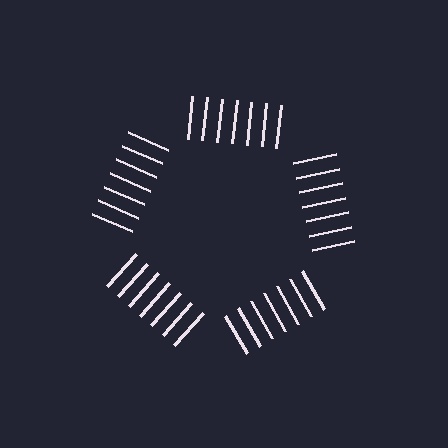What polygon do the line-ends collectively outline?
An illusory pentagon — the line segments terminate on its edges but no continuous stroke is drawn.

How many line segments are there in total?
35 — 7 along each of the 5 edges.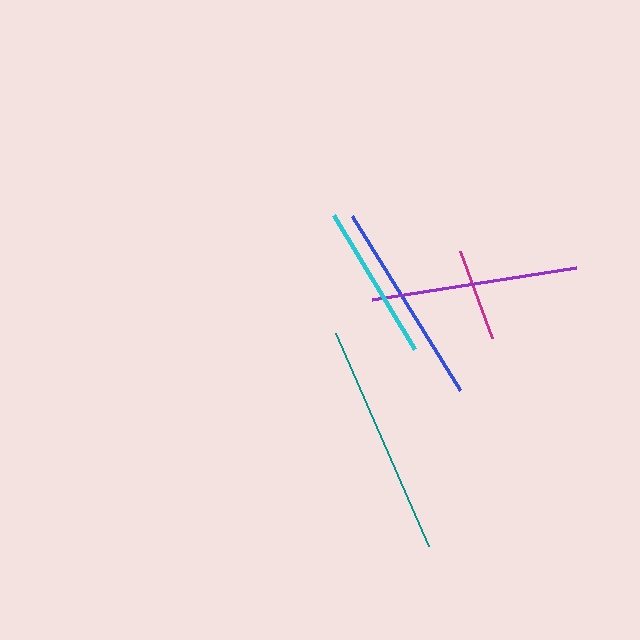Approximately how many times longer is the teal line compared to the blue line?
The teal line is approximately 1.1 times the length of the blue line.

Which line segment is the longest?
The teal line is the longest at approximately 232 pixels.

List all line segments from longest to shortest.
From longest to shortest: teal, purple, blue, cyan, magenta.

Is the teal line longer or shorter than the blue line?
The teal line is longer than the blue line.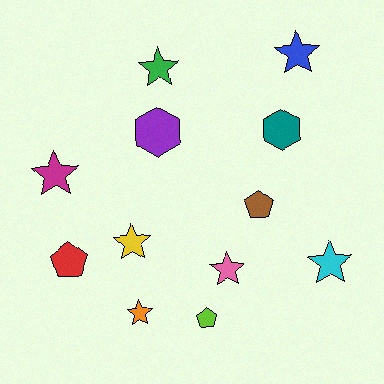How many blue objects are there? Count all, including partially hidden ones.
There is 1 blue object.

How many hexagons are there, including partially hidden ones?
There are 2 hexagons.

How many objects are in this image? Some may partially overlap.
There are 12 objects.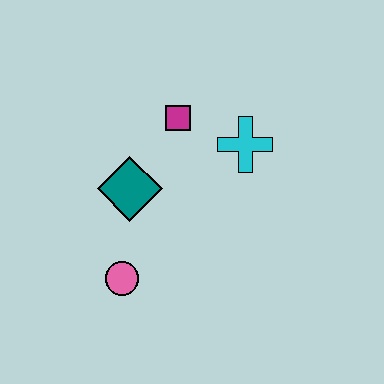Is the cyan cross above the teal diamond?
Yes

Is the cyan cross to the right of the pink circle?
Yes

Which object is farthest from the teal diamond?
The cyan cross is farthest from the teal diamond.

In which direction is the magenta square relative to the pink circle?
The magenta square is above the pink circle.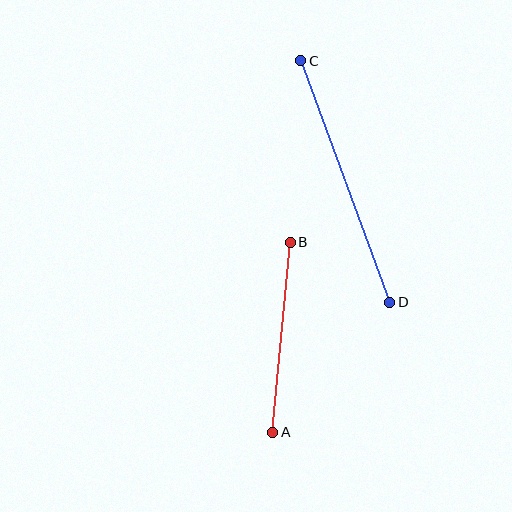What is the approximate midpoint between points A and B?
The midpoint is at approximately (282, 337) pixels.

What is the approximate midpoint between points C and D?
The midpoint is at approximately (345, 181) pixels.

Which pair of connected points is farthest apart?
Points C and D are farthest apart.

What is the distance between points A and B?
The distance is approximately 191 pixels.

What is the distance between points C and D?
The distance is approximately 257 pixels.